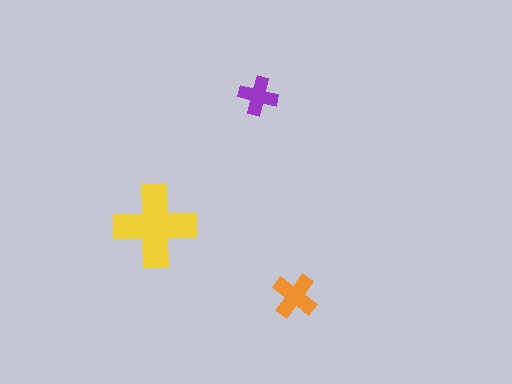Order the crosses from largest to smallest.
the yellow one, the orange one, the purple one.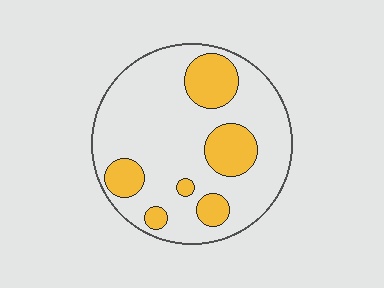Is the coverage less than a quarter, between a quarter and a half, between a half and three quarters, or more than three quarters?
Less than a quarter.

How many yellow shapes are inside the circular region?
6.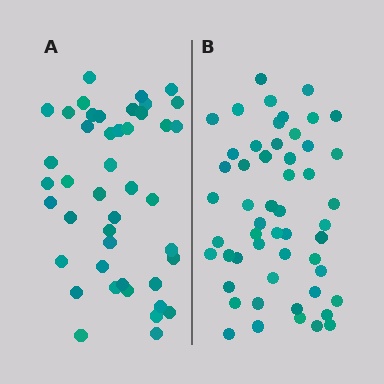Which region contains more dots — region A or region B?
Region B (the right region) has more dots.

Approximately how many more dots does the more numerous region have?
Region B has roughly 8 or so more dots than region A.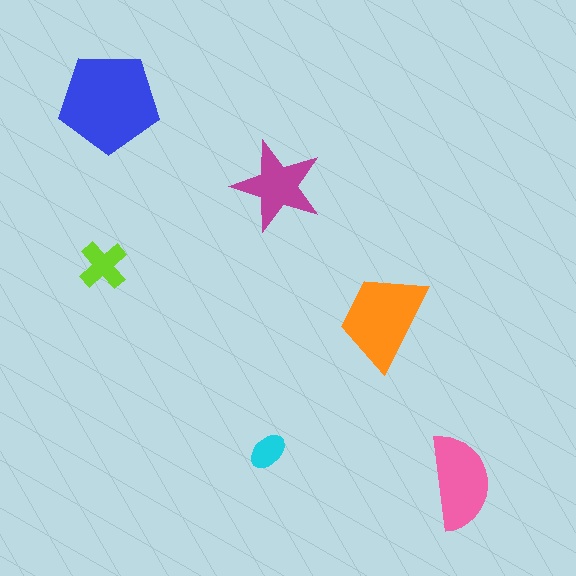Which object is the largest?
The blue pentagon.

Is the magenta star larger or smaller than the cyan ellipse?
Larger.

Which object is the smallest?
The cyan ellipse.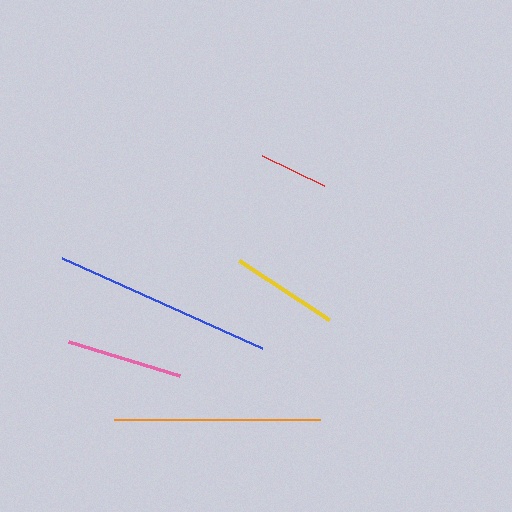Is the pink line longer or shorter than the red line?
The pink line is longer than the red line.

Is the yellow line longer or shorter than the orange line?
The orange line is longer than the yellow line.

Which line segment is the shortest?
The red line is the shortest at approximately 69 pixels.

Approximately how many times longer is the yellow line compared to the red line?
The yellow line is approximately 1.6 times the length of the red line.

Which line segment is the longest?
The blue line is the longest at approximately 220 pixels.